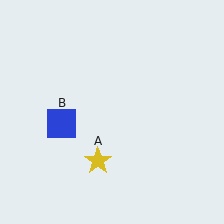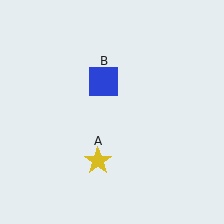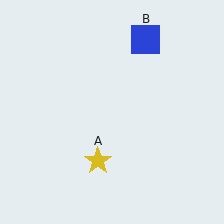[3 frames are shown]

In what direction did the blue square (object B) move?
The blue square (object B) moved up and to the right.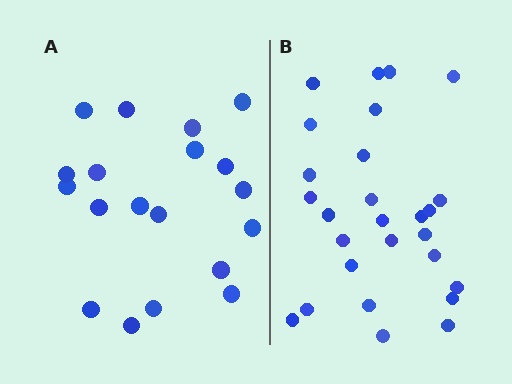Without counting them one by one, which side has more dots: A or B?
Region B (the right region) has more dots.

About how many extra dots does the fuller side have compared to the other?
Region B has roughly 8 or so more dots than region A.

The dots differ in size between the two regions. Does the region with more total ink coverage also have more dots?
No. Region A has more total ink coverage because its dots are larger, but region B actually contains more individual dots. Total area can be misleading — the number of items is what matters here.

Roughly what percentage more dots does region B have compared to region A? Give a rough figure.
About 40% more.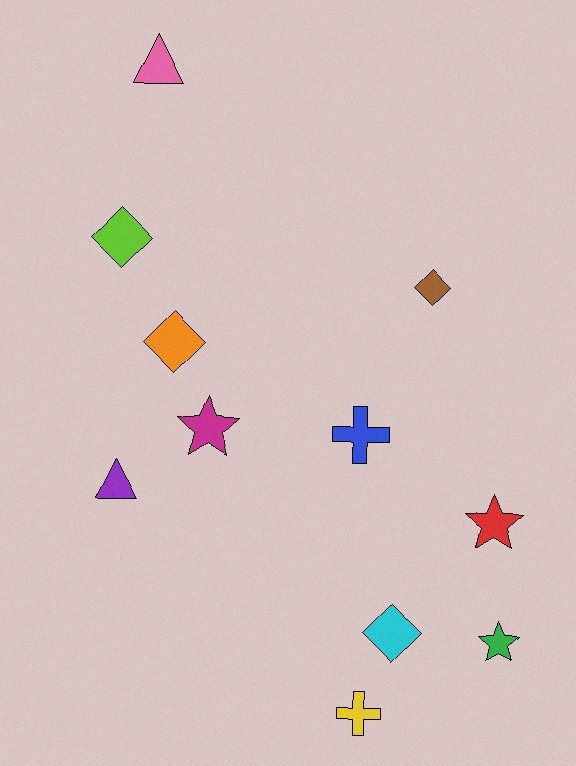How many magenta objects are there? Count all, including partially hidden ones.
There is 1 magenta object.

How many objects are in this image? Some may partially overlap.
There are 11 objects.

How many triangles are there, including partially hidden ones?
There are 2 triangles.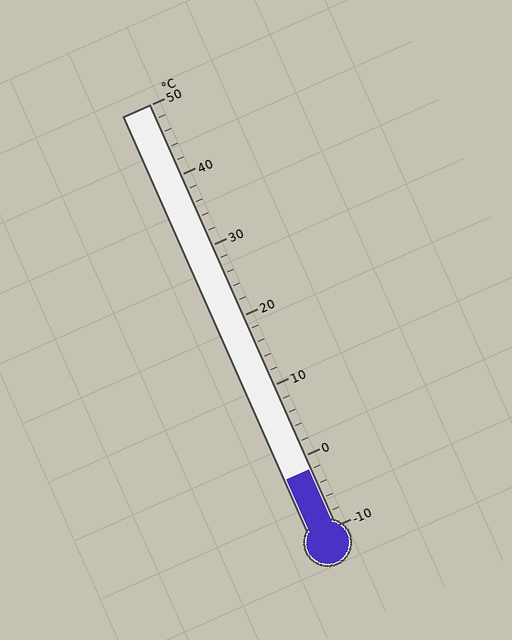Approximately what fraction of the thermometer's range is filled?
The thermometer is filled to approximately 15% of its range.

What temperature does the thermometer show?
The thermometer shows approximately -2°C.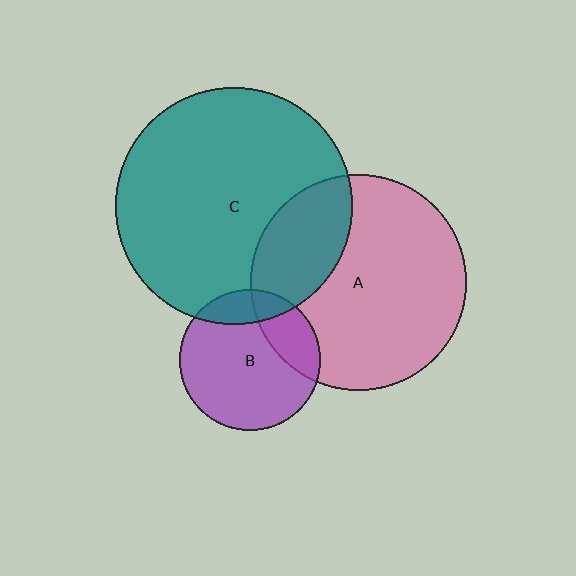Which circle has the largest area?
Circle C (teal).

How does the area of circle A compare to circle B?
Approximately 2.3 times.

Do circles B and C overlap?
Yes.